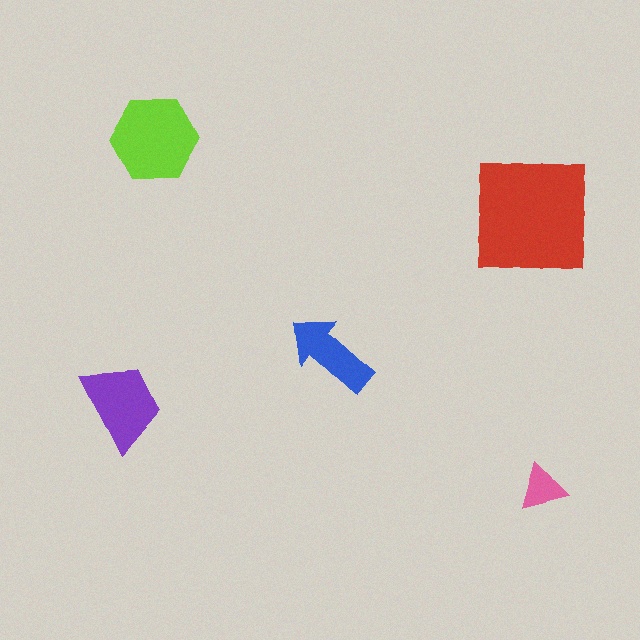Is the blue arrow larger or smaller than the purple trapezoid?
Smaller.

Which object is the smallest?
The pink triangle.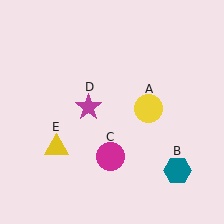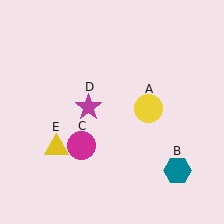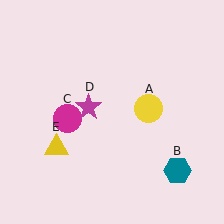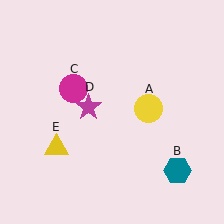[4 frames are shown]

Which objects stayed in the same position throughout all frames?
Yellow circle (object A) and teal hexagon (object B) and magenta star (object D) and yellow triangle (object E) remained stationary.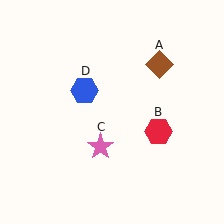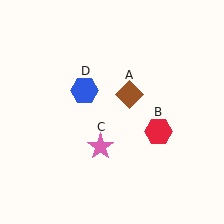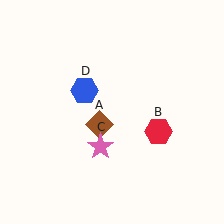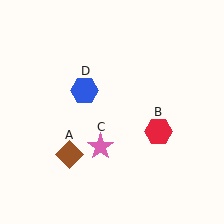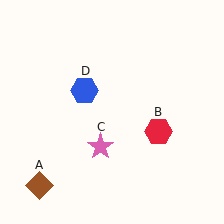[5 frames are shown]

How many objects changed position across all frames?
1 object changed position: brown diamond (object A).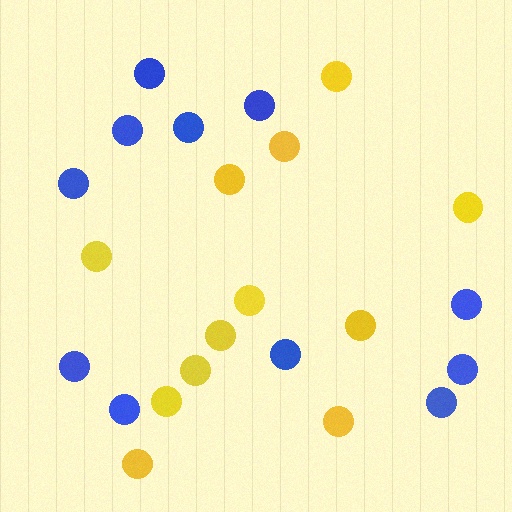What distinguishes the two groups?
There are 2 groups: one group of yellow circles (12) and one group of blue circles (11).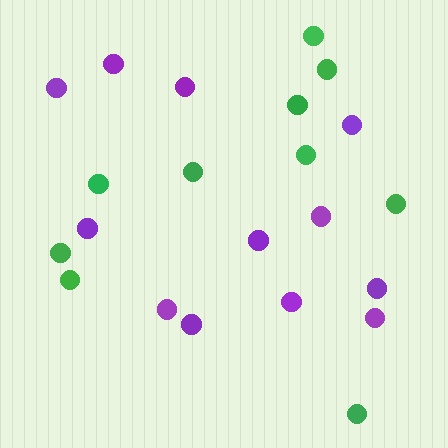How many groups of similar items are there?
There are 2 groups: one group of purple circles (12) and one group of green circles (10).